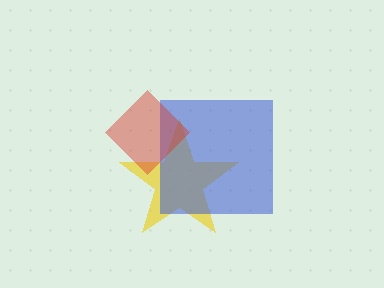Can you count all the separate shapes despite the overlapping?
Yes, there are 3 separate shapes.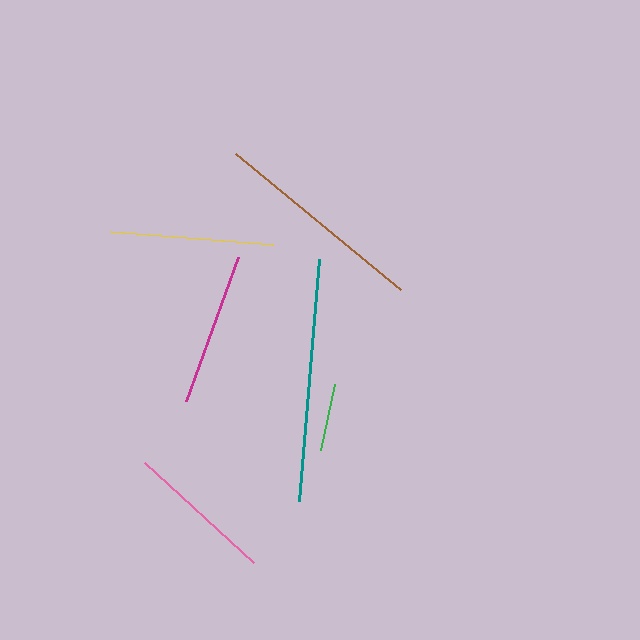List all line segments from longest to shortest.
From longest to shortest: teal, brown, yellow, magenta, pink, green.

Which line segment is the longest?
The teal line is the longest at approximately 243 pixels.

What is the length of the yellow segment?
The yellow segment is approximately 163 pixels long.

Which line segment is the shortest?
The green line is the shortest at approximately 67 pixels.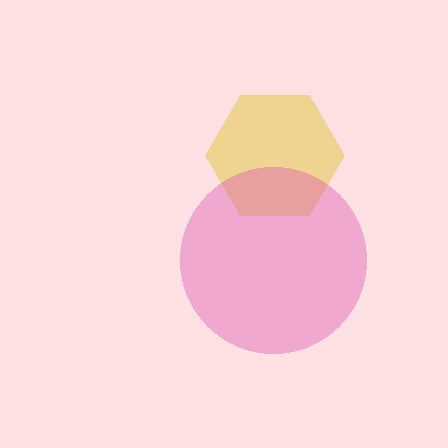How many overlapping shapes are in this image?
There are 2 overlapping shapes in the image.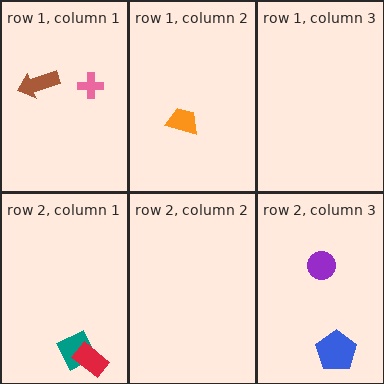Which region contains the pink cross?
The row 1, column 1 region.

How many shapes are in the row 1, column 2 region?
1.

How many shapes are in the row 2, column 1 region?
2.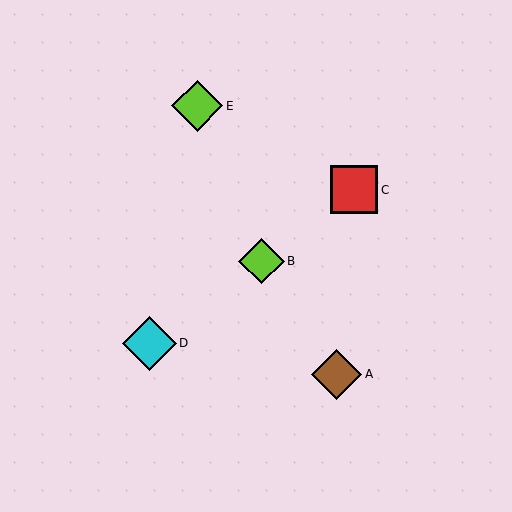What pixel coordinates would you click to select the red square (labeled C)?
Click at (354, 190) to select the red square C.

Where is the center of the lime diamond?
The center of the lime diamond is at (261, 261).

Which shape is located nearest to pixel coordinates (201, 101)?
The lime diamond (labeled E) at (197, 106) is nearest to that location.